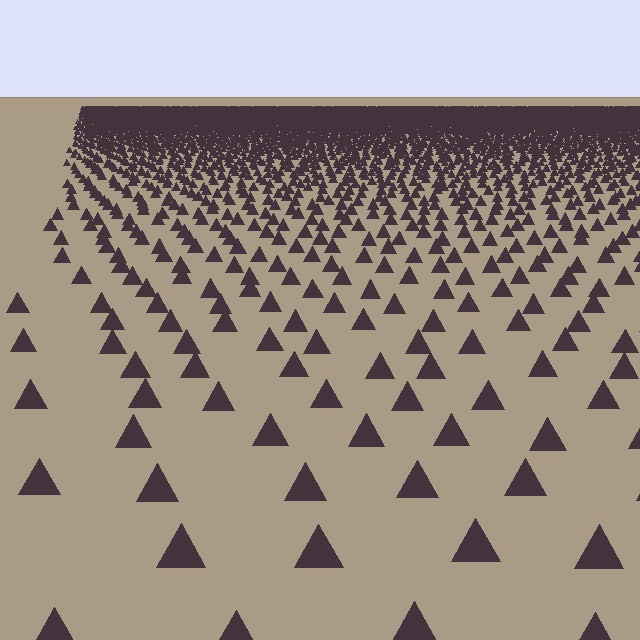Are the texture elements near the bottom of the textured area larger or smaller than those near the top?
Larger. Near the bottom, elements are closer to the viewer and appear at a bigger on-screen size.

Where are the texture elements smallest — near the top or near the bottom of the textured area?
Near the top.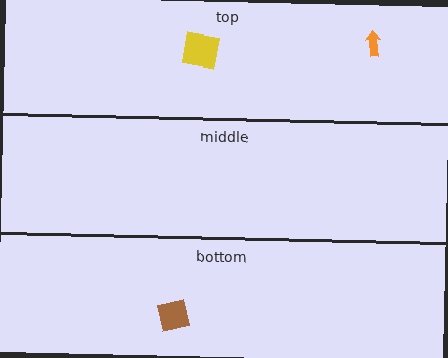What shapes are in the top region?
The yellow square, the orange arrow.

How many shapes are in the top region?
2.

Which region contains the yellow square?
The top region.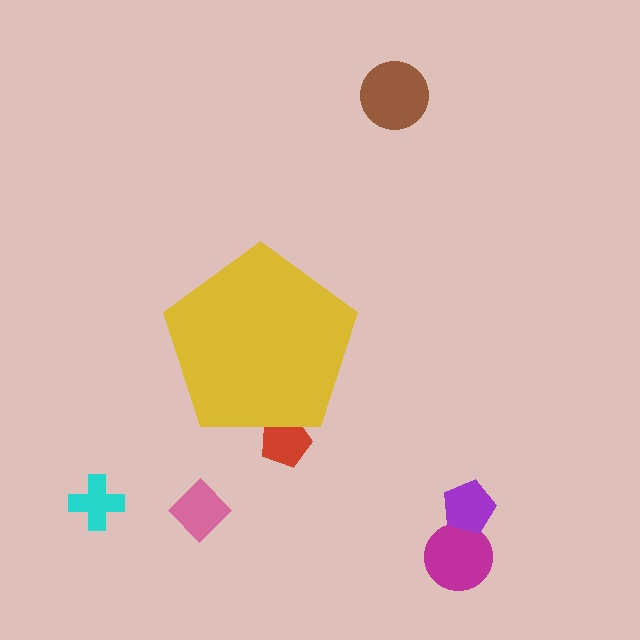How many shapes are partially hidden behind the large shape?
1 shape is partially hidden.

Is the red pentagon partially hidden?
Yes, the red pentagon is partially hidden behind the yellow pentagon.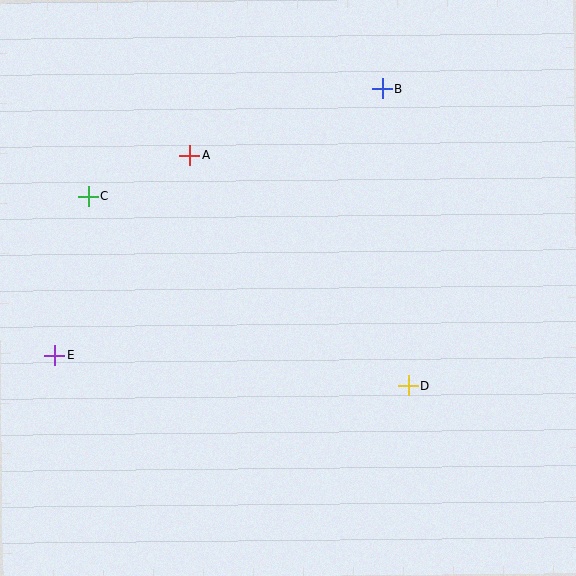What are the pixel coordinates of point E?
Point E is at (54, 356).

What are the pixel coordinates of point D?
Point D is at (408, 386).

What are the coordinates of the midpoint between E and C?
The midpoint between E and C is at (71, 276).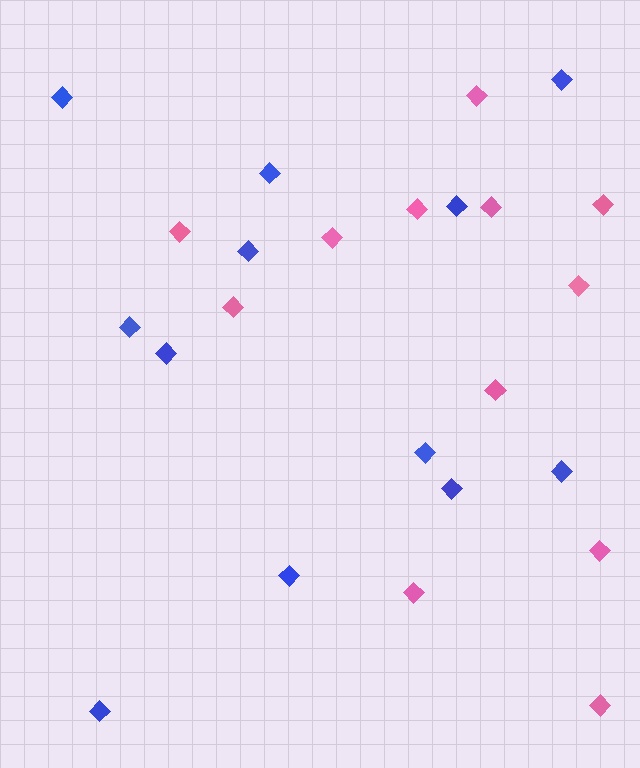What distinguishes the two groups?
There are 2 groups: one group of pink diamonds (12) and one group of blue diamonds (12).